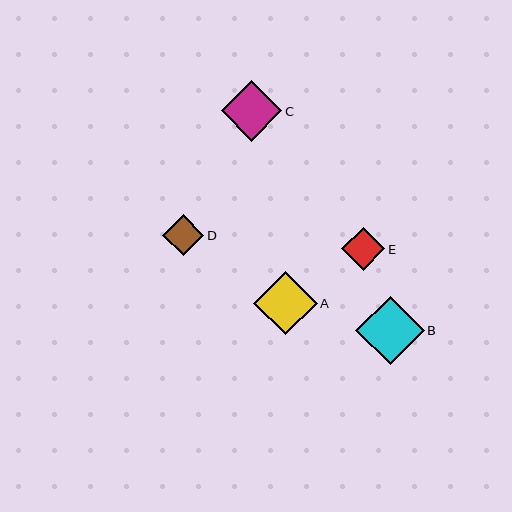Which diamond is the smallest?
Diamond D is the smallest with a size of approximately 41 pixels.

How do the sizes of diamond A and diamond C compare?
Diamond A and diamond C are approximately the same size.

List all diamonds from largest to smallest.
From largest to smallest: B, A, C, E, D.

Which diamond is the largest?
Diamond B is the largest with a size of approximately 69 pixels.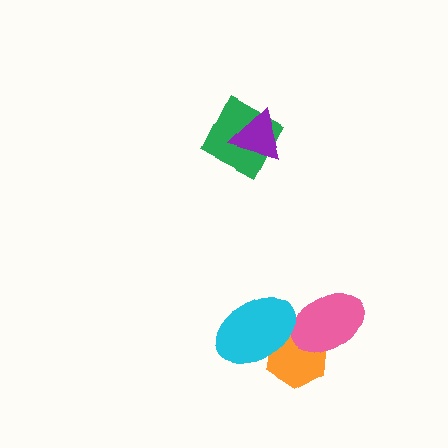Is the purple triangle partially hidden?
No, no other shape covers it.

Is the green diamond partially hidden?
Yes, it is partially covered by another shape.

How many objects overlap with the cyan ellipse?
2 objects overlap with the cyan ellipse.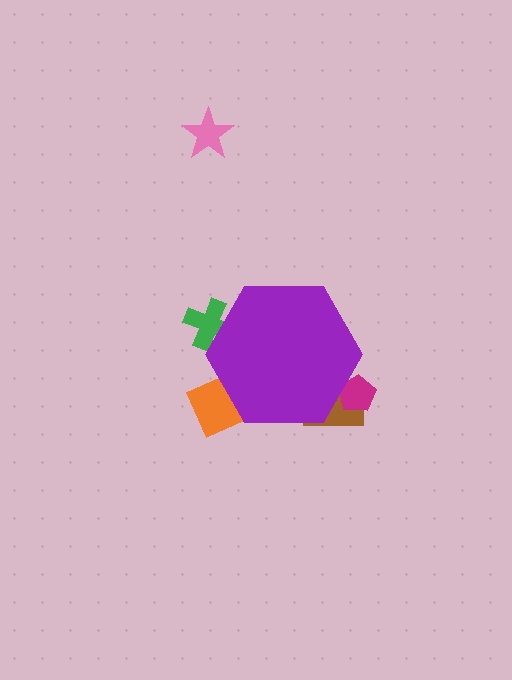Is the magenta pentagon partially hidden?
Yes, the magenta pentagon is partially hidden behind the purple hexagon.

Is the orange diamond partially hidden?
Yes, the orange diamond is partially hidden behind the purple hexagon.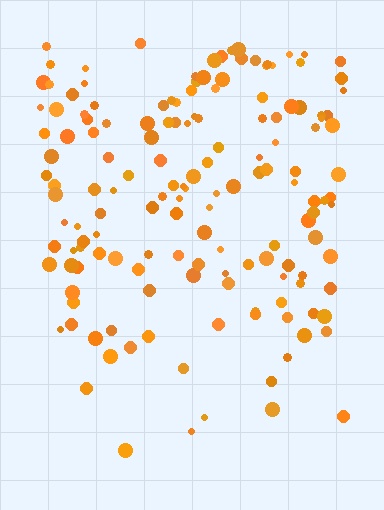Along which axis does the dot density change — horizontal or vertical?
Vertical.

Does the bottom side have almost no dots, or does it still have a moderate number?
Still a moderate number, just noticeably fewer than the top.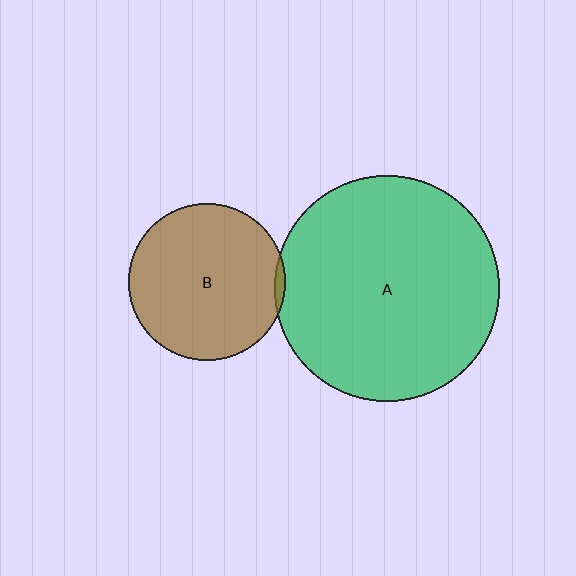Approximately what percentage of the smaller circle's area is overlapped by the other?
Approximately 5%.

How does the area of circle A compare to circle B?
Approximately 2.1 times.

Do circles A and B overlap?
Yes.